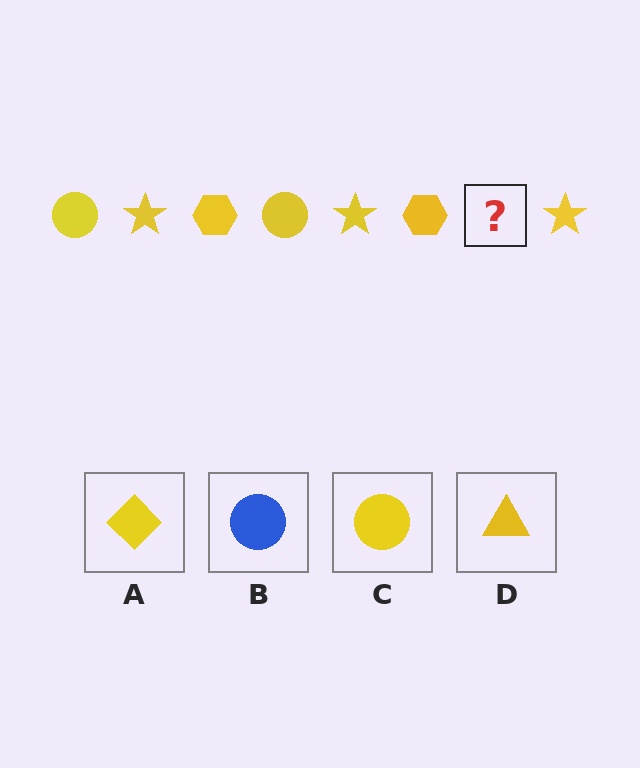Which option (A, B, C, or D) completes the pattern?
C.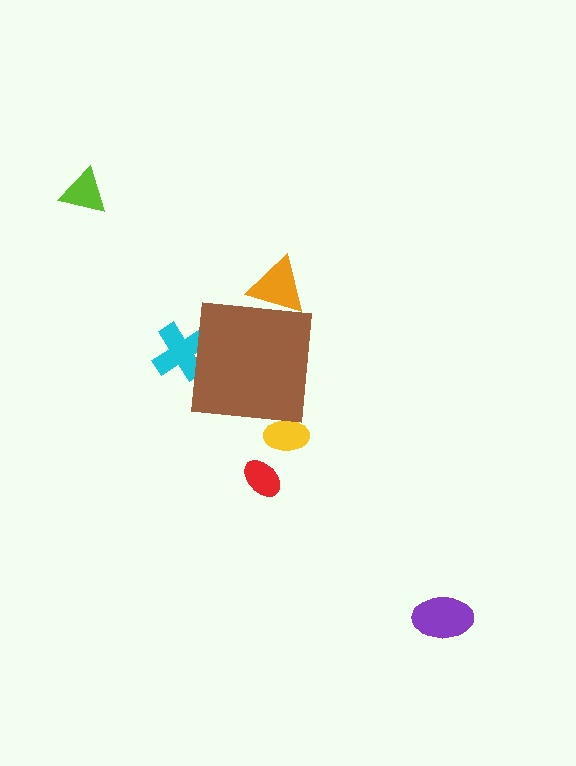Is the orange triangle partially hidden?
Yes, the orange triangle is partially hidden behind the brown square.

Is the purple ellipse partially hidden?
No, the purple ellipse is fully visible.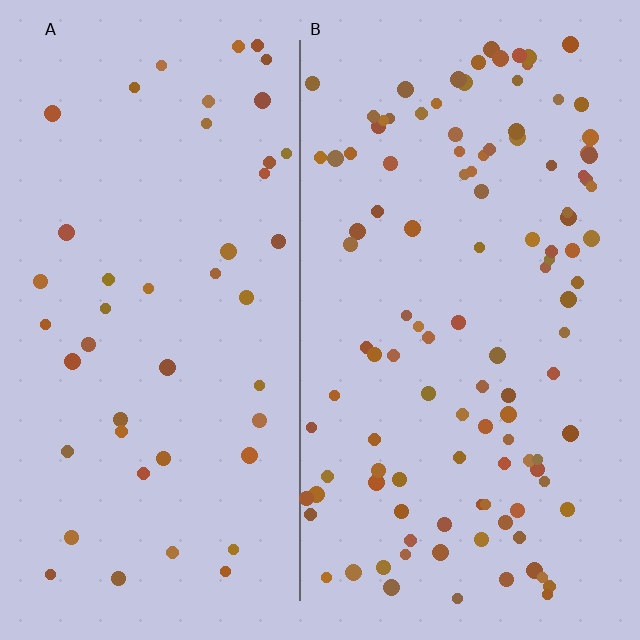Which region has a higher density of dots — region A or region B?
B (the right).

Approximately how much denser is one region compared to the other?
Approximately 2.5× — region B over region A.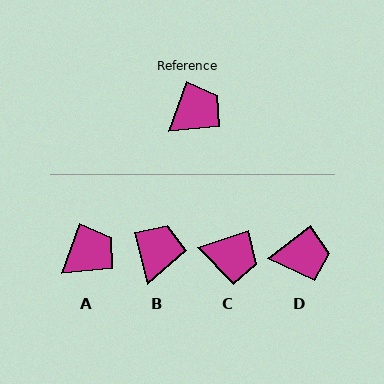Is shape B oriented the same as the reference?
No, it is off by about 35 degrees.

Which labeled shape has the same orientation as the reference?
A.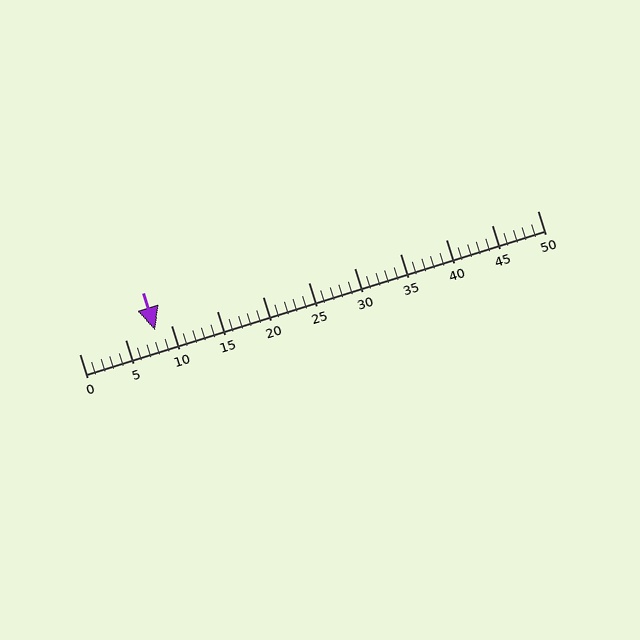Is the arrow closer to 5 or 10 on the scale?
The arrow is closer to 10.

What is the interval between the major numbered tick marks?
The major tick marks are spaced 5 units apart.